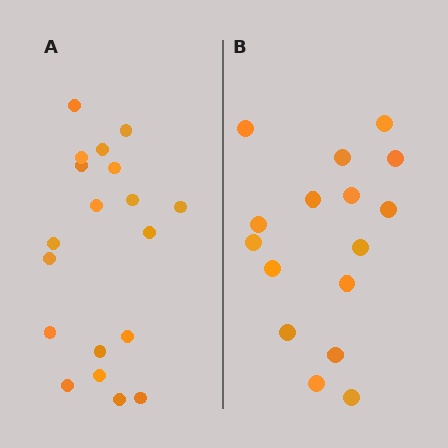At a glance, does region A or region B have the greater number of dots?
Region A (the left region) has more dots.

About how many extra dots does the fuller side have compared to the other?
Region A has just a few more — roughly 2 or 3 more dots than region B.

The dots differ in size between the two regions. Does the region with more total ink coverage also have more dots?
No. Region B has more total ink coverage because its dots are larger, but region A actually contains more individual dots. Total area can be misleading — the number of items is what matters here.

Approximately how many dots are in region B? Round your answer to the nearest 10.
About 20 dots. (The exact count is 16, which rounds to 20.)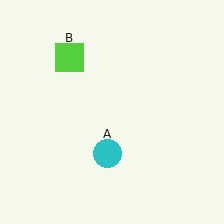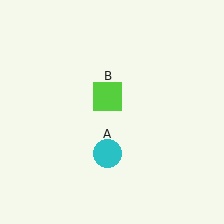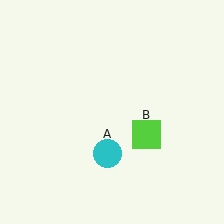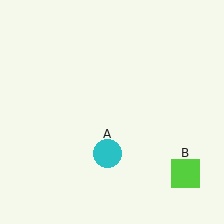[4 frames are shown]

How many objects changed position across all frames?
1 object changed position: lime square (object B).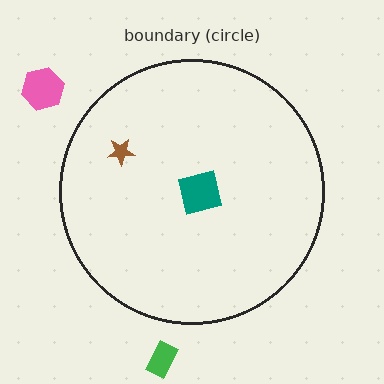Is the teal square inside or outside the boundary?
Inside.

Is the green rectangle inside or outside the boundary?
Outside.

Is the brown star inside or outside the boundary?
Inside.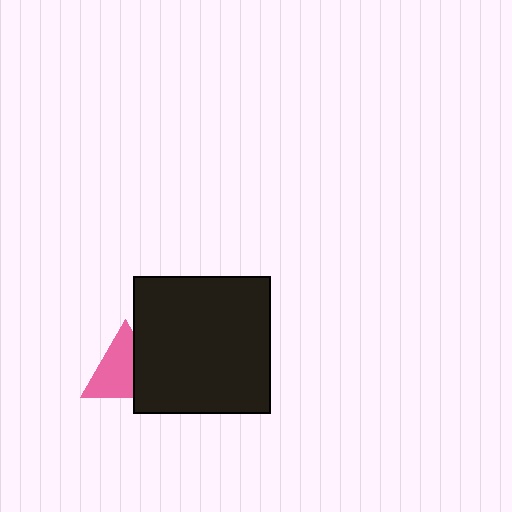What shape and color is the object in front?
The object in front is a black square.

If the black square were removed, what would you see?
You would see the complete pink triangle.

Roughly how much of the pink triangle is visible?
Most of it is visible (roughly 67%).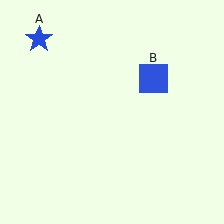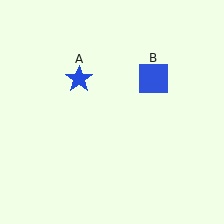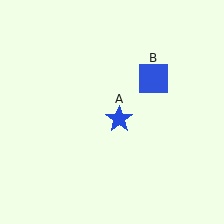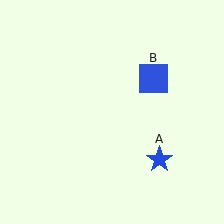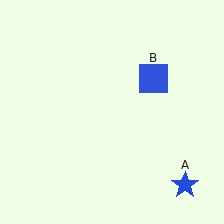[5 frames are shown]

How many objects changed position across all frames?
1 object changed position: blue star (object A).